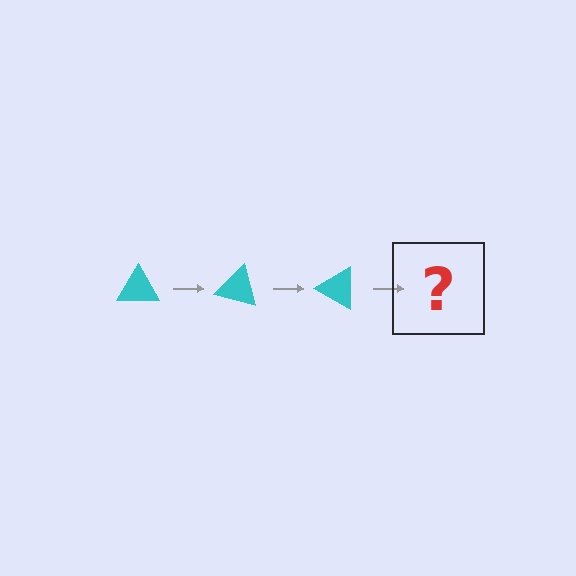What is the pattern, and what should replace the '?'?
The pattern is that the triangle rotates 15 degrees each step. The '?' should be a cyan triangle rotated 45 degrees.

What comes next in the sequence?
The next element should be a cyan triangle rotated 45 degrees.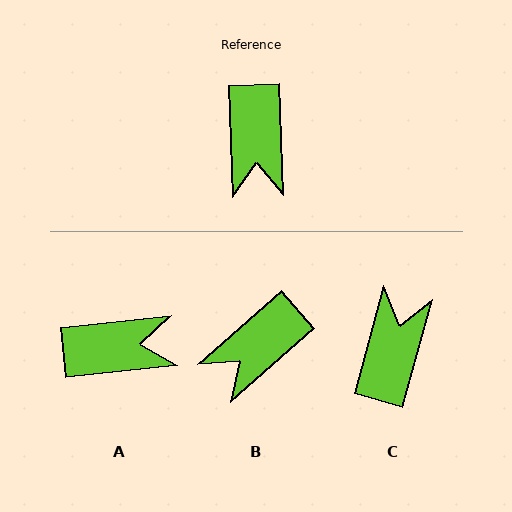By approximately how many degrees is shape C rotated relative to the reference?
Approximately 162 degrees counter-clockwise.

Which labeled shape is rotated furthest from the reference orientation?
C, about 162 degrees away.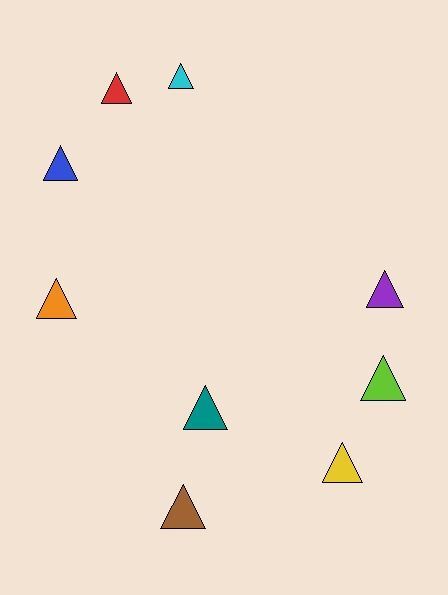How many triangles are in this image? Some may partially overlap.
There are 9 triangles.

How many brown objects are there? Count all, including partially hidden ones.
There is 1 brown object.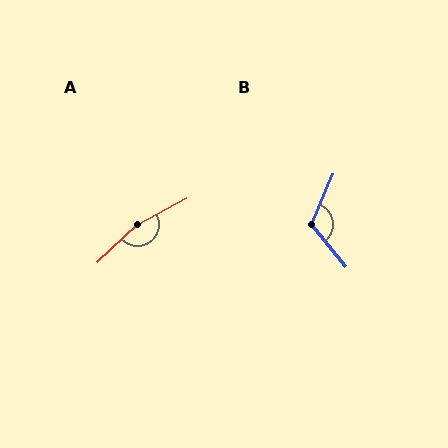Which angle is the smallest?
B, at approximately 118 degrees.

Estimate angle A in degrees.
Approximately 165 degrees.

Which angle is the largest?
A, at approximately 165 degrees.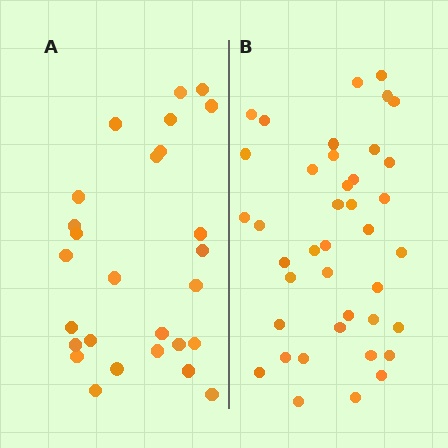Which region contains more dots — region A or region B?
Region B (the right region) has more dots.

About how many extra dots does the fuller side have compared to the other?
Region B has approximately 15 more dots than region A.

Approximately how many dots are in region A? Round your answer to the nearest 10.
About 30 dots. (The exact count is 27, which rounds to 30.)